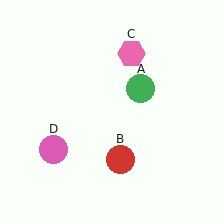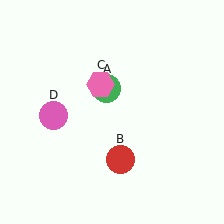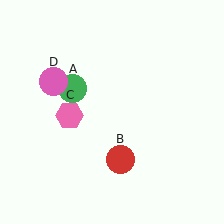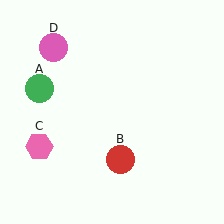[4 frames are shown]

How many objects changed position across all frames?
3 objects changed position: green circle (object A), pink hexagon (object C), pink circle (object D).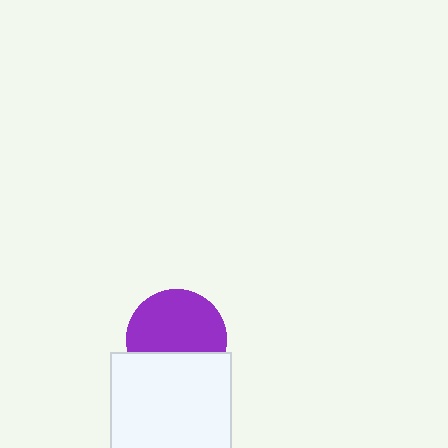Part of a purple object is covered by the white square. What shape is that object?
It is a circle.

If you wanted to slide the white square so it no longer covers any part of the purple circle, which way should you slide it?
Slide it down — that is the most direct way to separate the two shapes.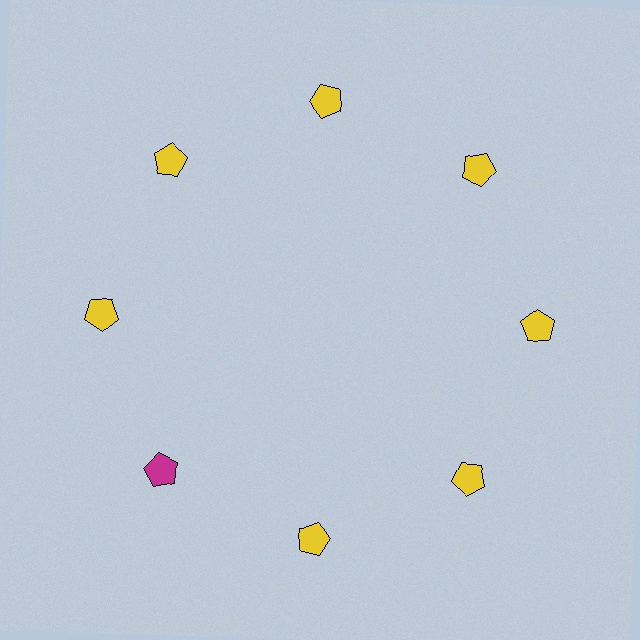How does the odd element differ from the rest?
It has a different color: magenta instead of yellow.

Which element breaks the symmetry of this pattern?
The magenta pentagon at roughly the 8 o'clock position breaks the symmetry. All other shapes are yellow pentagons.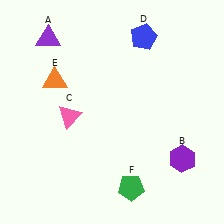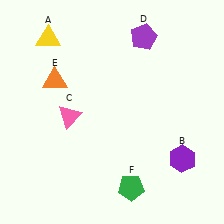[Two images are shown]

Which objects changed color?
A changed from purple to yellow. D changed from blue to purple.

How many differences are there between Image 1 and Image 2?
There are 2 differences between the two images.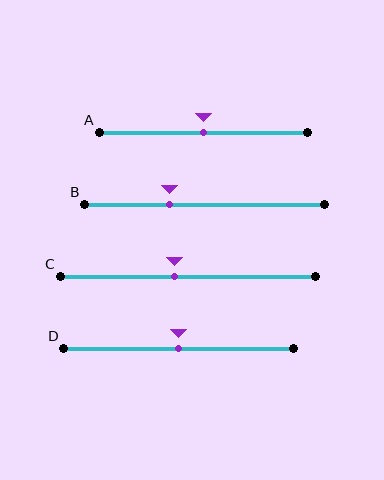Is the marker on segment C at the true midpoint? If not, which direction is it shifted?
No, the marker on segment C is shifted to the left by about 5% of the segment length.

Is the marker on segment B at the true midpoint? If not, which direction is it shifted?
No, the marker on segment B is shifted to the left by about 14% of the segment length.